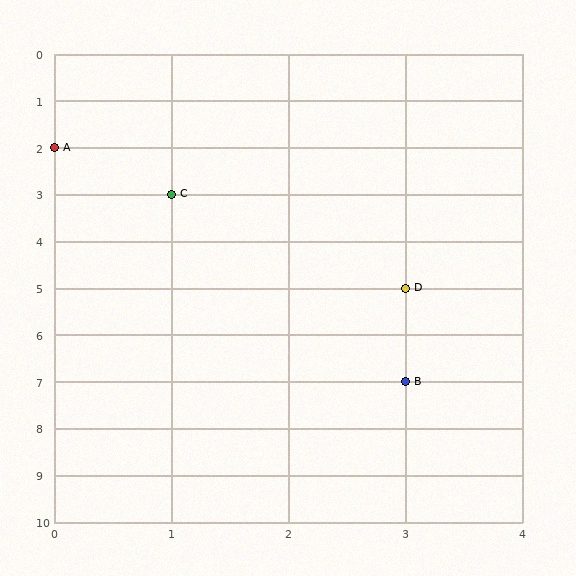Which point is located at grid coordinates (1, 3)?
Point C is at (1, 3).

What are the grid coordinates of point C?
Point C is at grid coordinates (1, 3).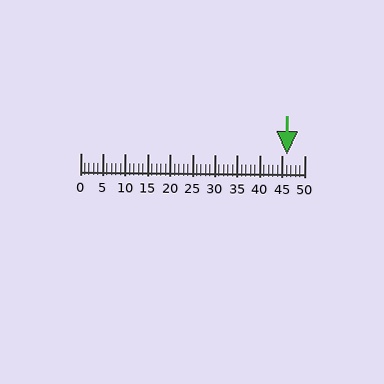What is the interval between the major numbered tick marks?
The major tick marks are spaced 5 units apart.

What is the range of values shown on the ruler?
The ruler shows values from 0 to 50.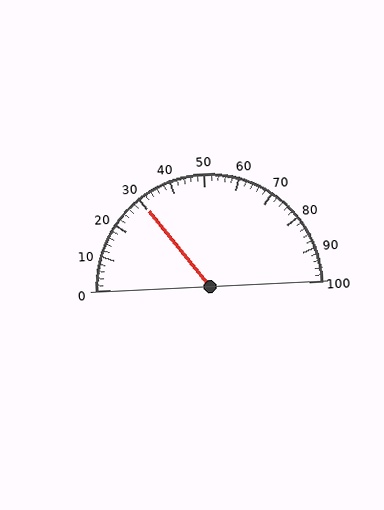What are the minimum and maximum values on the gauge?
The gauge ranges from 0 to 100.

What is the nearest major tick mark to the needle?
The nearest major tick mark is 30.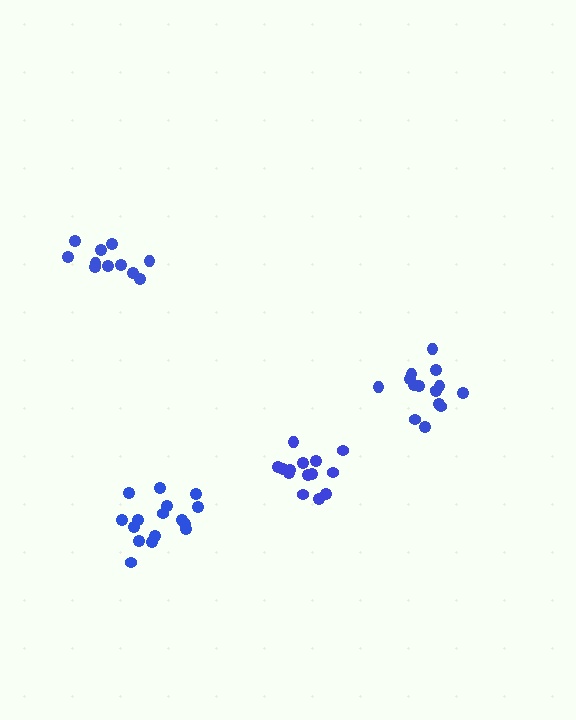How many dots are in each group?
Group 1: 11 dots, Group 2: 15 dots, Group 3: 16 dots, Group 4: 14 dots (56 total).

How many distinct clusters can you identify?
There are 4 distinct clusters.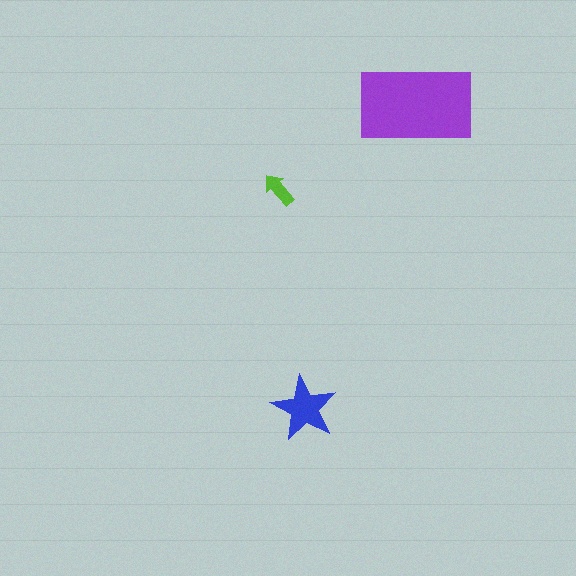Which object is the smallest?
The lime arrow.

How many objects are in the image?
There are 3 objects in the image.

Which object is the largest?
The purple rectangle.